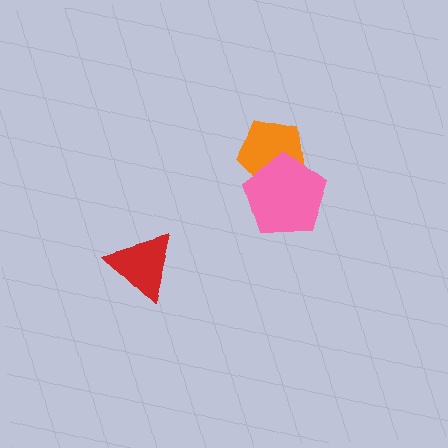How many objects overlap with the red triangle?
0 objects overlap with the red triangle.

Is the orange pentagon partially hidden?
Yes, it is partially covered by another shape.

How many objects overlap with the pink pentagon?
1 object overlaps with the pink pentagon.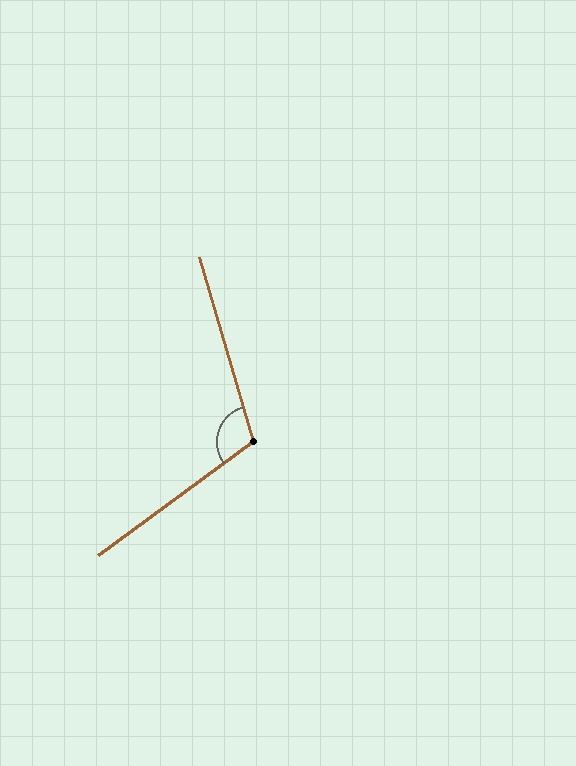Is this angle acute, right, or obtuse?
It is obtuse.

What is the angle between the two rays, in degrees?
Approximately 110 degrees.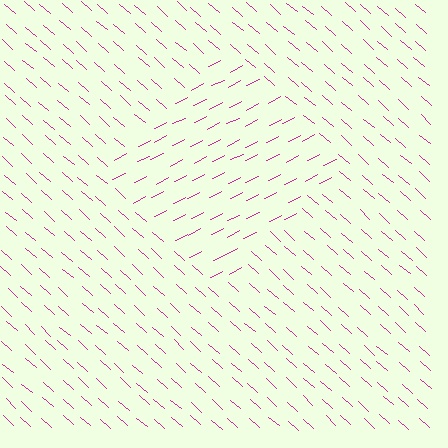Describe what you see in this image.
The image is filled with small magenta line segments. A diamond region in the image has lines oriented differently from the surrounding lines, creating a visible texture boundary.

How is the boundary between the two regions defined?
The boundary is defined purely by a change in line orientation (approximately 68 degrees difference). All lines are the same color and thickness.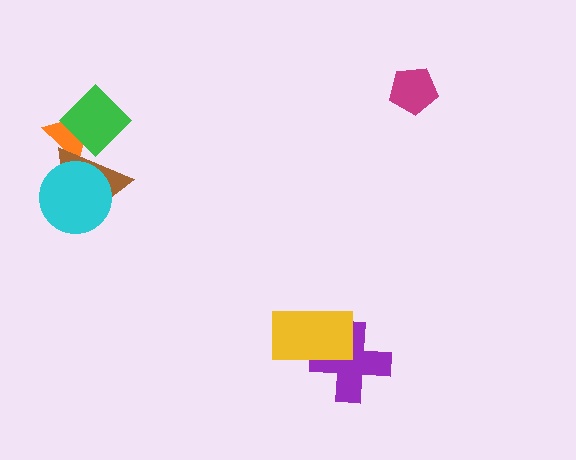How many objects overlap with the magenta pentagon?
0 objects overlap with the magenta pentagon.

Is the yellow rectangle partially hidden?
No, no other shape covers it.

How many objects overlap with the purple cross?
1 object overlaps with the purple cross.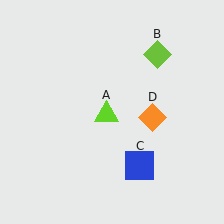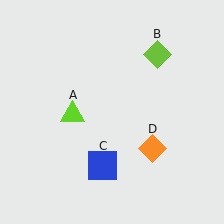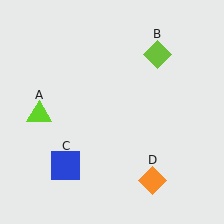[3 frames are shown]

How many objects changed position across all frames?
3 objects changed position: lime triangle (object A), blue square (object C), orange diamond (object D).